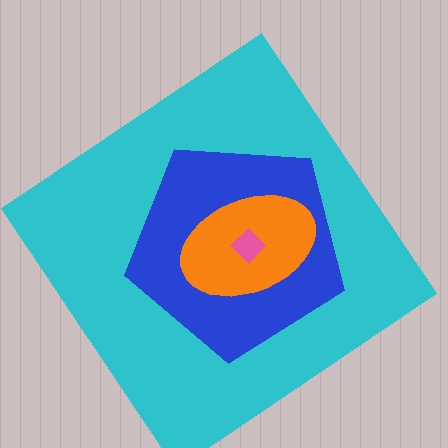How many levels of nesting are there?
4.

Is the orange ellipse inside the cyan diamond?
Yes.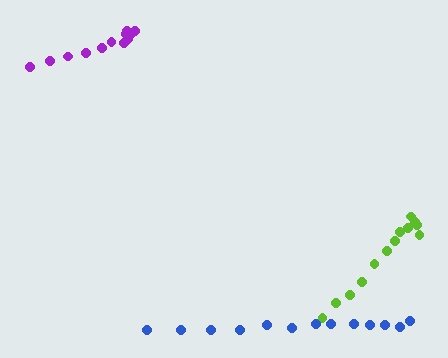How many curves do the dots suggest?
There are 3 distinct paths.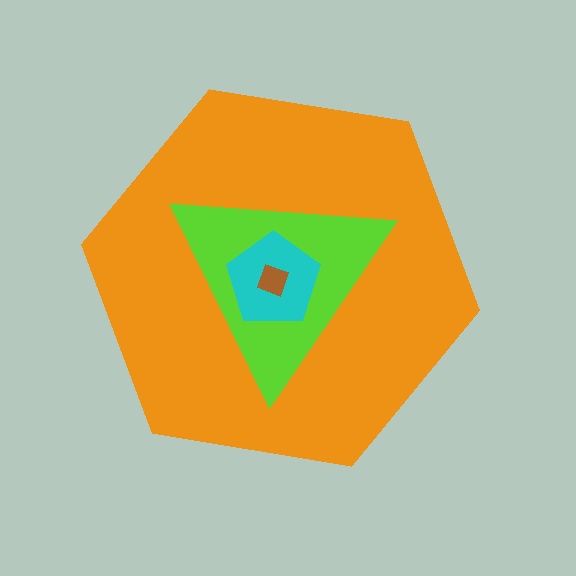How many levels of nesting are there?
4.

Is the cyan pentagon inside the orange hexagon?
Yes.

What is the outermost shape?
The orange hexagon.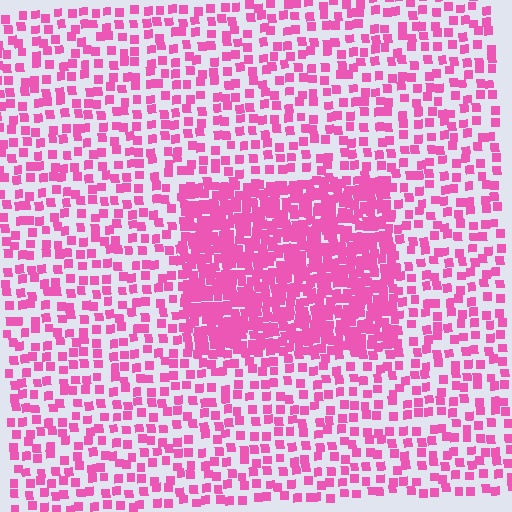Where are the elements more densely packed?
The elements are more densely packed inside the rectangle boundary.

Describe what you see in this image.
The image contains small pink elements arranged at two different densities. A rectangle-shaped region is visible where the elements are more densely packed than the surrounding area.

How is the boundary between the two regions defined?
The boundary is defined by a change in element density (approximately 2.6x ratio). All elements are the same color, size, and shape.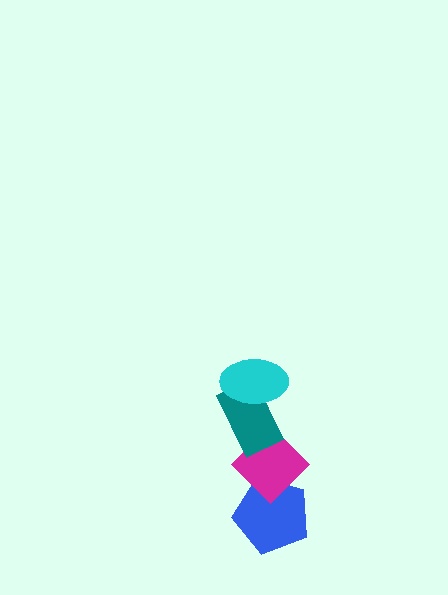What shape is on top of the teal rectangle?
The cyan ellipse is on top of the teal rectangle.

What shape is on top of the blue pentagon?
The magenta diamond is on top of the blue pentagon.